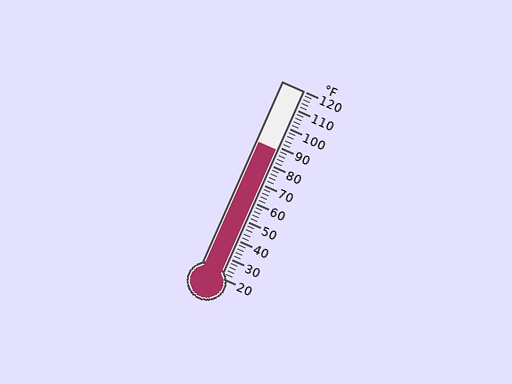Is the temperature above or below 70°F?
The temperature is above 70°F.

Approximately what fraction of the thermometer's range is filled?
The thermometer is filled to approximately 70% of its range.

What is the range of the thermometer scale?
The thermometer scale ranges from 20°F to 120°F.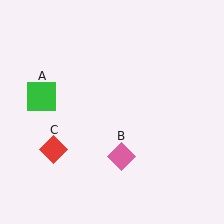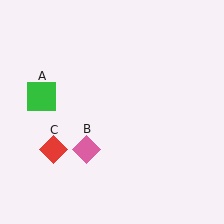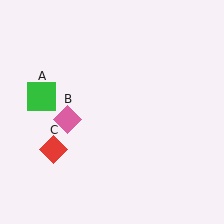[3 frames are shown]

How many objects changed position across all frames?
1 object changed position: pink diamond (object B).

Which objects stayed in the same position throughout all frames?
Green square (object A) and red diamond (object C) remained stationary.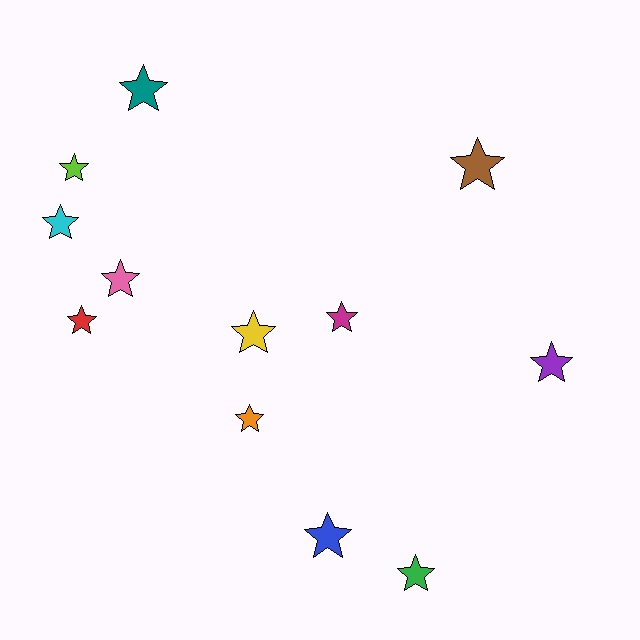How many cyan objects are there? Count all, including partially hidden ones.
There is 1 cyan object.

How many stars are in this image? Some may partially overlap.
There are 12 stars.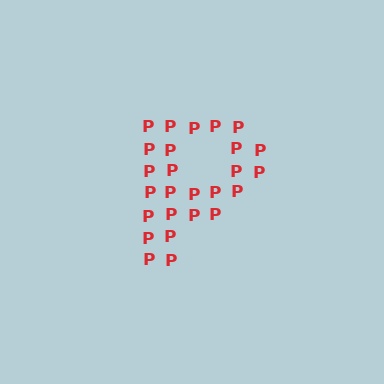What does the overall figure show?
The overall figure shows the letter P.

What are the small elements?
The small elements are letter P's.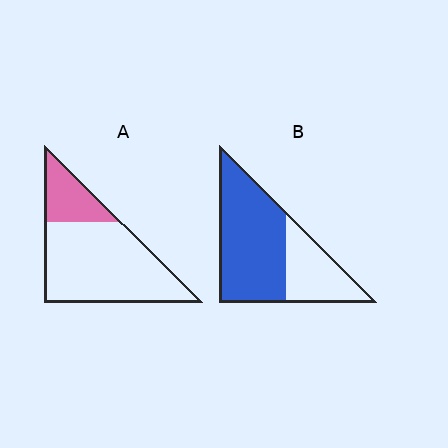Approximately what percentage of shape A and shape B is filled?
A is approximately 25% and B is approximately 65%.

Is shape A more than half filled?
No.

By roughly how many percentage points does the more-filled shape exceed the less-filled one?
By roughly 45 percentage points (B over A).